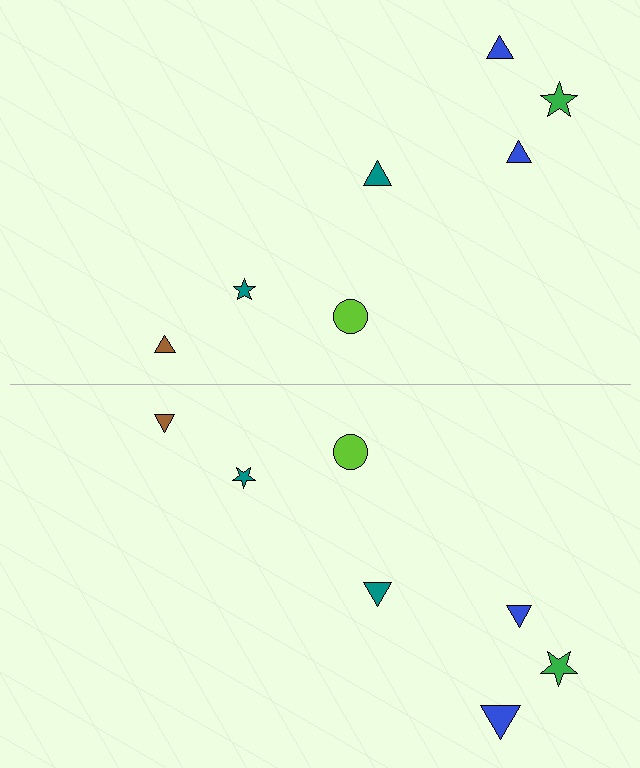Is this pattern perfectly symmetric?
No, the pattern is not perfectly symmetric. The blue triangle on the bottom side has a different size than its mirror counterpart.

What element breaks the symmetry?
The blue triangle on the bottom side has a different size than its mirror counterpart.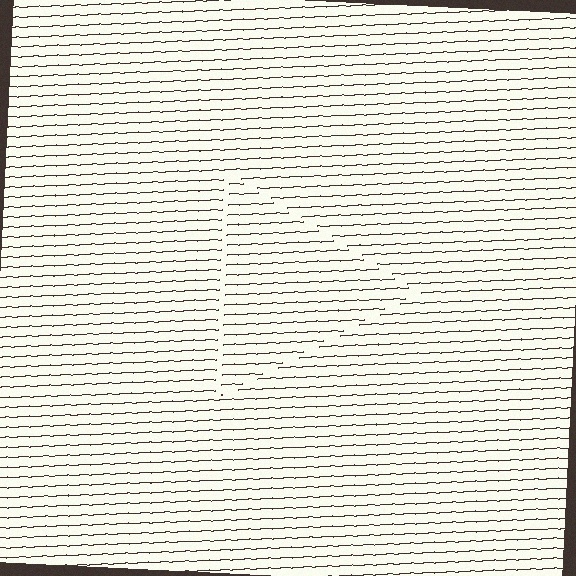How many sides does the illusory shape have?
3 sides — the line-ends trace a triangle.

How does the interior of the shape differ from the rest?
The interior of the shape contains the same grating, shifted by half a period — the contour is defined by the phase discontinuity where line-ends from the inner and outer gratings abut.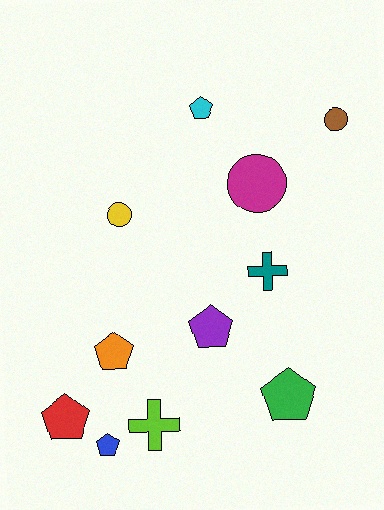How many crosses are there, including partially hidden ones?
There are 2 crosses.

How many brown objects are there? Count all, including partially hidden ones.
There is 1 brown object.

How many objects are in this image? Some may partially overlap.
There are 11 objects.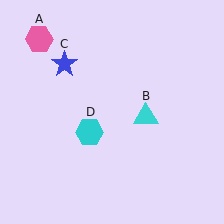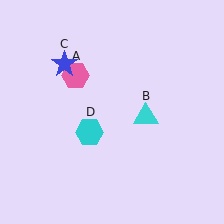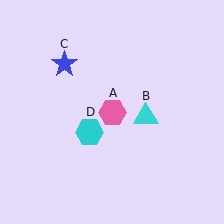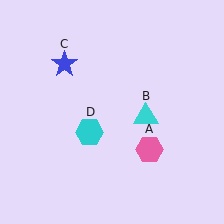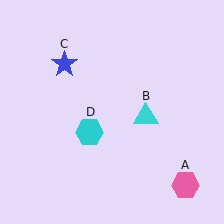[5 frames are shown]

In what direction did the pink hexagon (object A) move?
The pink hexagon (object A) moved down and to the right.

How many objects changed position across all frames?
1 object changed position: pink hexagon (object A).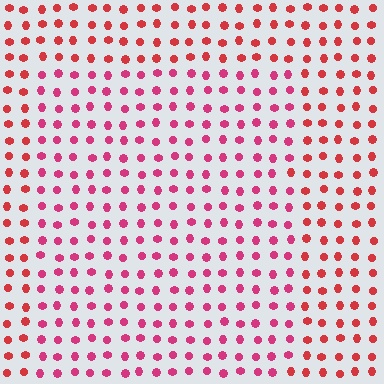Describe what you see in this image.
The image is filled with small red elements in a uniform arrangement. A rectangle-shaped region is visible where the elements are tinted to a slightly different hue, forming a subtle color boundary.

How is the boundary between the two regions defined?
The boundary is defined purely by a slight shift in hue (about 24 degrees). Spacing, size, and orientation are identical on both sides.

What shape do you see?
I see a rectangle.